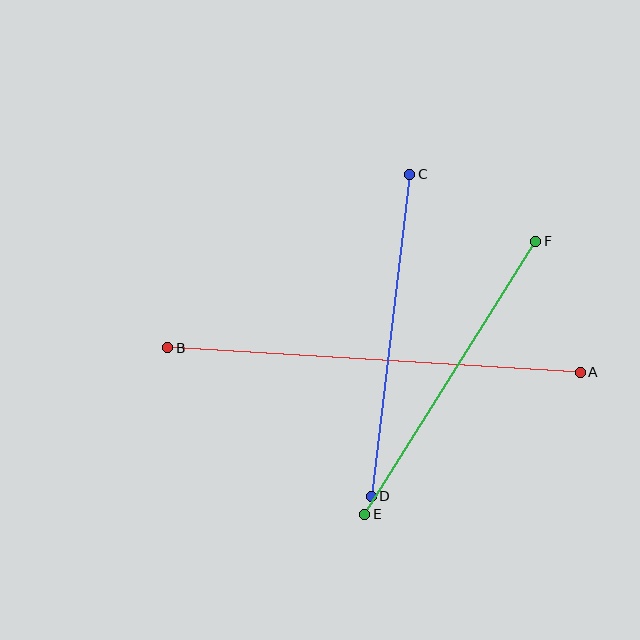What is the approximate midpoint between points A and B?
The midpoint is at approximately (374, 360) pixels.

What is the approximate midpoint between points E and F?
The midpoint is at approximately (450, 378) pixels.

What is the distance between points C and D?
The distance is approximately 324 pixels.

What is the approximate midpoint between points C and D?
The midpoint is at approximately (390, 335) pixels.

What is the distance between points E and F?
The distance is approximately 322 pixels.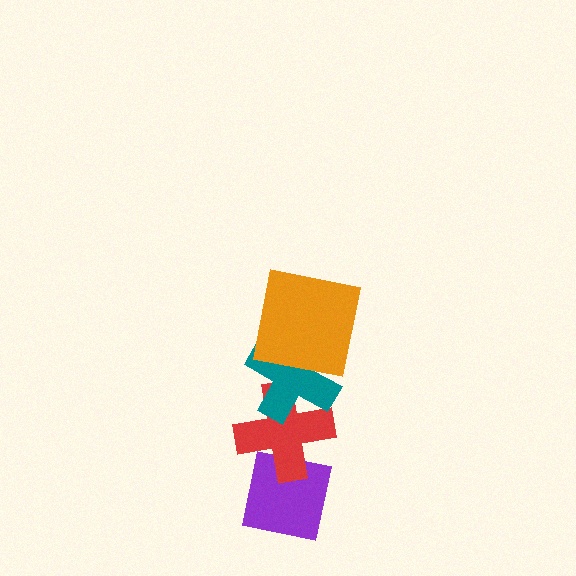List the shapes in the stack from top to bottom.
From top to bottom: the orange square, the teal cross, the red cross, the purple square.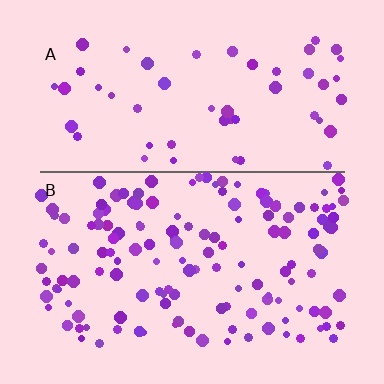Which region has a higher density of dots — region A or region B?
B (the bottom).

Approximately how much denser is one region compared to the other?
Approximately 2.6× — region B over region A.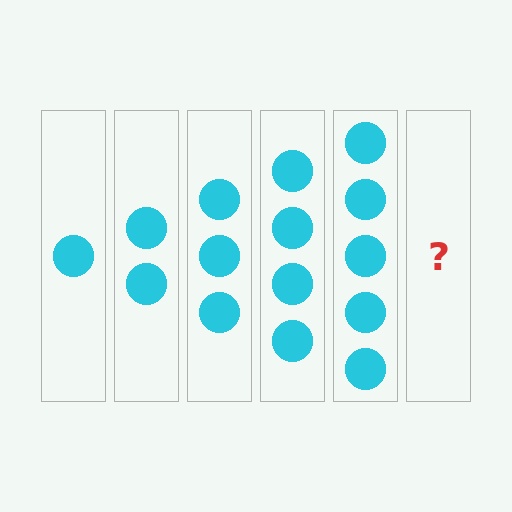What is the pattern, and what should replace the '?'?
The pattern is that each step adds one more circle. The '?' should be 6 circles.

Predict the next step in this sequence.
The next step is 6 circles.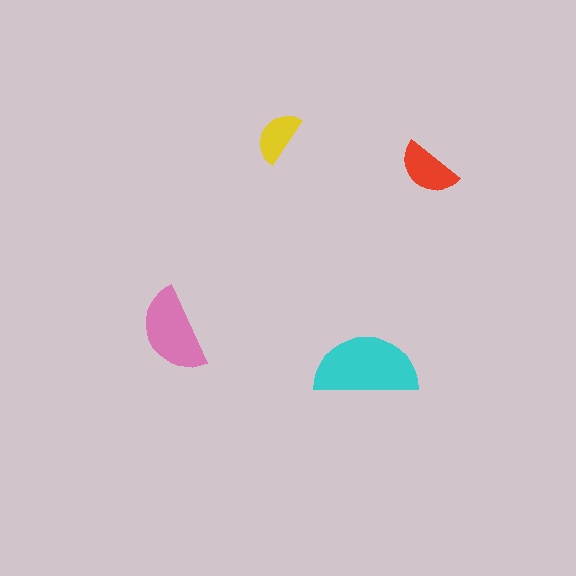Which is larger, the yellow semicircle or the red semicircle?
The red one.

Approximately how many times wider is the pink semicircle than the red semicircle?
About 1.5 times wider.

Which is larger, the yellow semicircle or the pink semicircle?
The pink one.